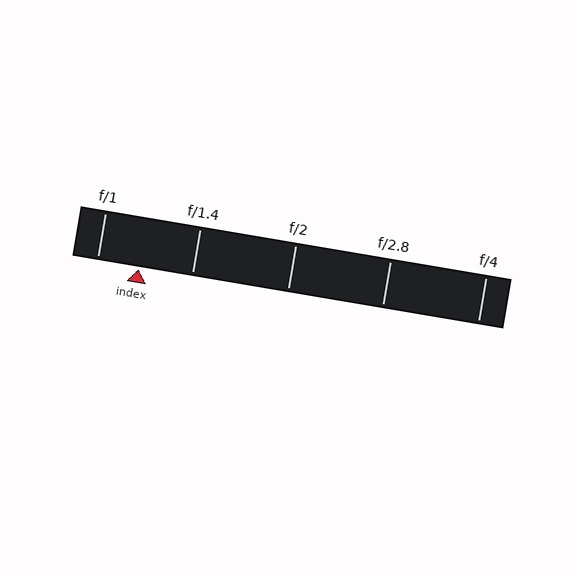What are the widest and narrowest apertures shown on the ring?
The widest aperture shown is f/1 and the narrowest is f/4.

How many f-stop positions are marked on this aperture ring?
There are 5 f-stop positions marked.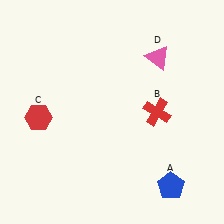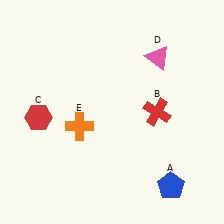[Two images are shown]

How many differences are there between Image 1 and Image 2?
There is 1 difference between the two images.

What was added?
An orange cross (E) was added in Image 2.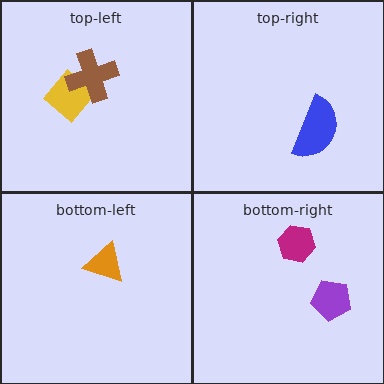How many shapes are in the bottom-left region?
1.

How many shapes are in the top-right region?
1.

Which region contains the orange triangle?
The bottom-left region.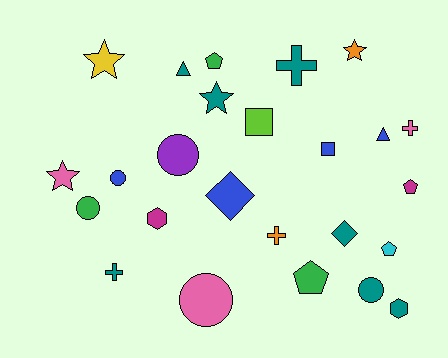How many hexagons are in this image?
There are 2 hexagons.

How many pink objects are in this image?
There are 3 pink objects.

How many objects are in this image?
There are 25 objects.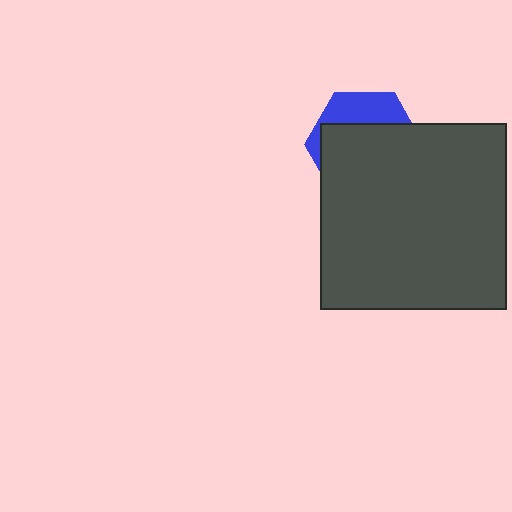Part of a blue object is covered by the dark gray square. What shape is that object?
It is a hexagon.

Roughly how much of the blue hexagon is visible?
A small part of it is visible (roughly 30%).